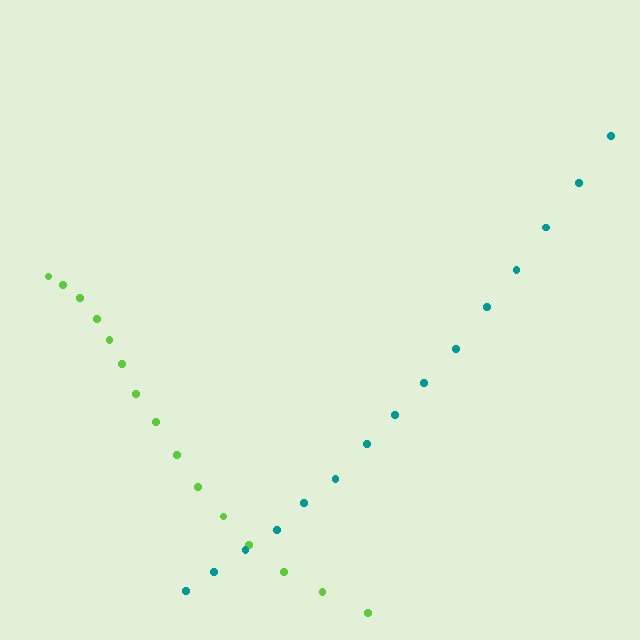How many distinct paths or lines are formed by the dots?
There are 2 distinct paths.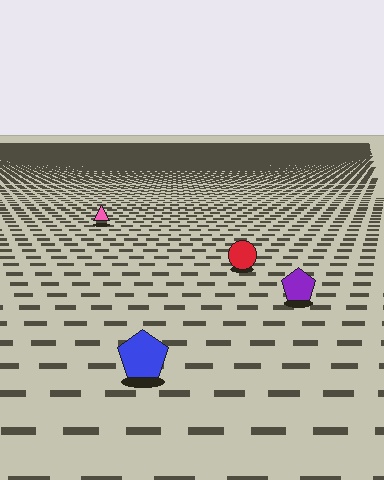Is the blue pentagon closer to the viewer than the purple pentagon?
Yes. The blue pentagon is closer — you can tell from the texture gradient: the ground texture is coarser near it.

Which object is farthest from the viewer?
The pink triangle is farthest from the viewer. It appears smaller and the ground texture around it is denser.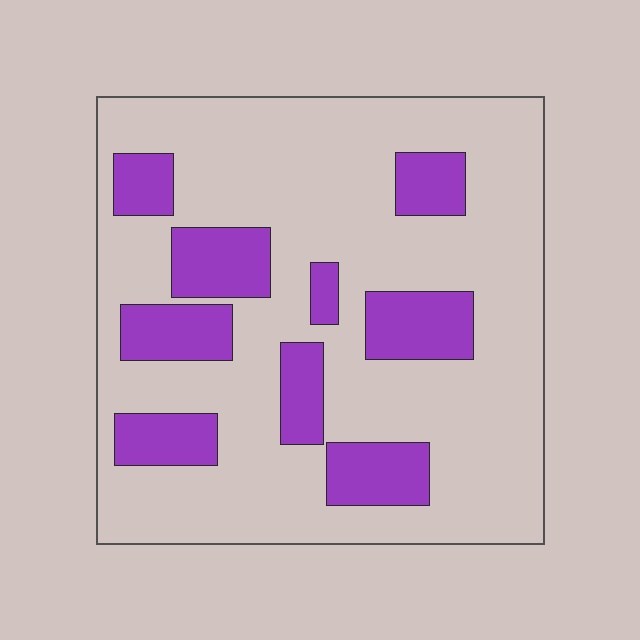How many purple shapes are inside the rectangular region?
9.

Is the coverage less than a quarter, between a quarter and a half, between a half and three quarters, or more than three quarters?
Less than a quarter.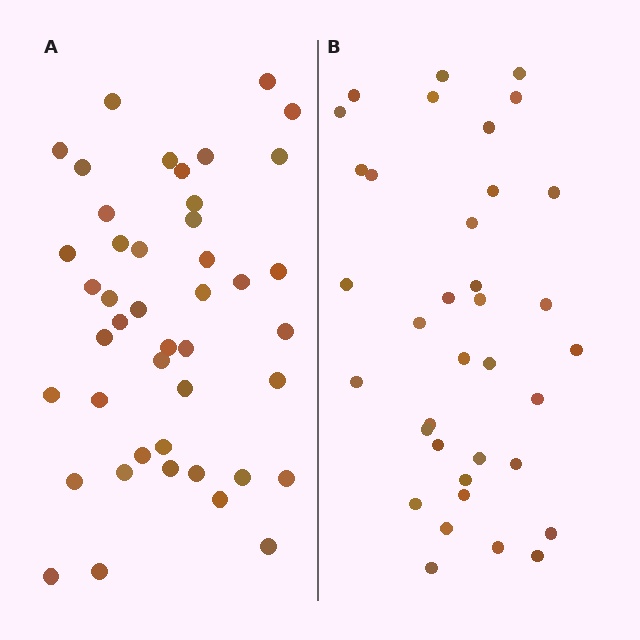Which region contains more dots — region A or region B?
Region A (the left region) has more dots.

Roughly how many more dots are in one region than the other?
Region A has roughly 8 or so more dots than region B.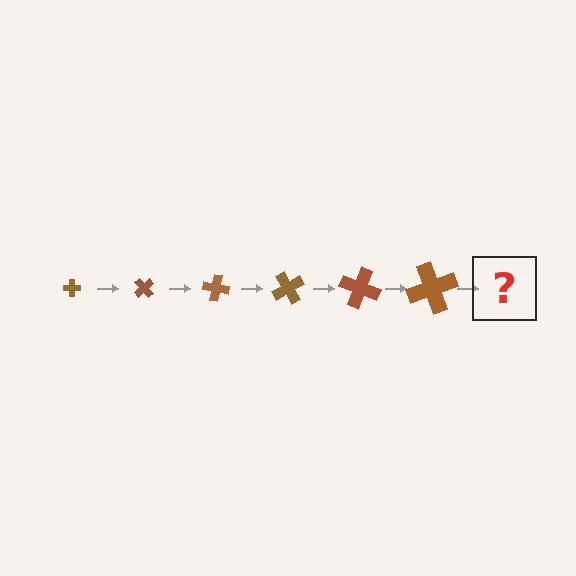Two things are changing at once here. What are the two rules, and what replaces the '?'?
The two rules are that the cross grows larger each step and it rotates 50 degrees each step. The '?' should be a cross, larger than the previous one and rotated 300 degrees from the start.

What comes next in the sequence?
The next element should be a cross, larger than the previous one and rotated 300 degrees from the start.